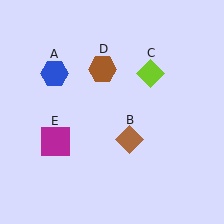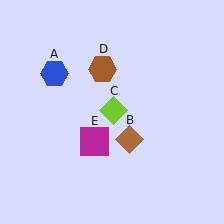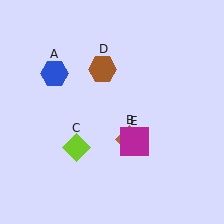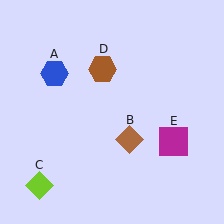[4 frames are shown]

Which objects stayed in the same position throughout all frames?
Blue hexagon (object A) and brown diamond (object B) and brown hexagon (object D) remained stationary.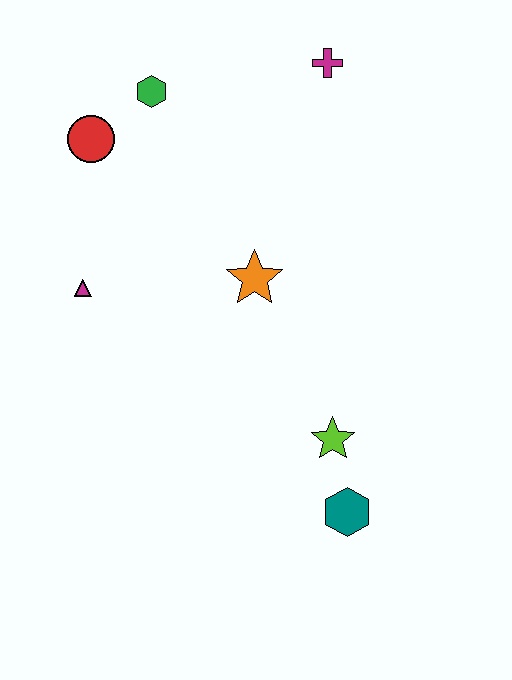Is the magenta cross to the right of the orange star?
Yes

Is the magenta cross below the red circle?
No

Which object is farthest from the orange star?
The teal hexagon is farthest from the orange star.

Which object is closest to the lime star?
The teal hexagon is closest to the lime star.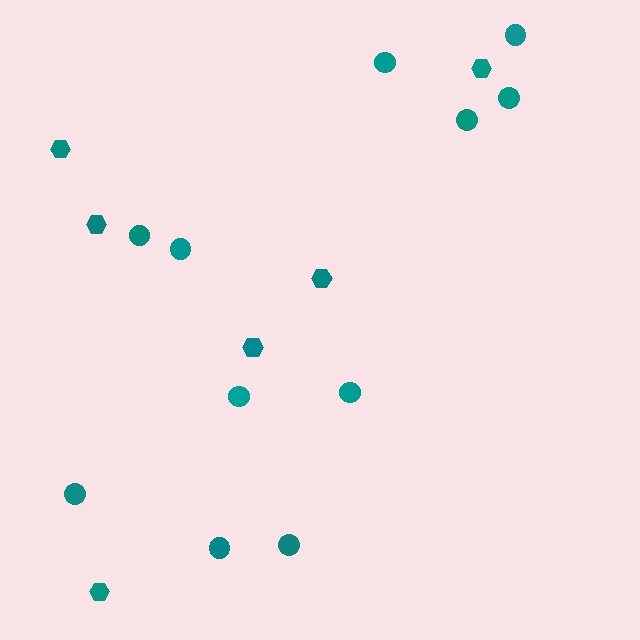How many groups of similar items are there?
There are 2 groups: one group of circles (11) and one group of hexagons (6).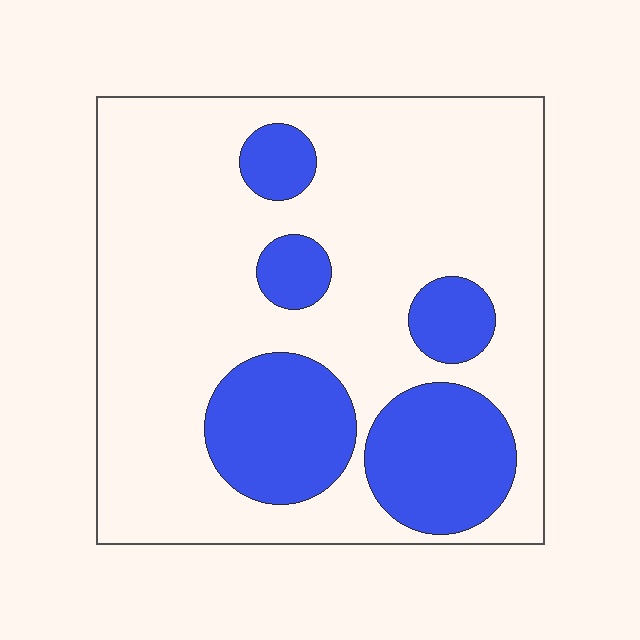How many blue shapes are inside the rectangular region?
5.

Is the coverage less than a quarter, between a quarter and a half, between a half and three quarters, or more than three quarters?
Between a quarter and a half.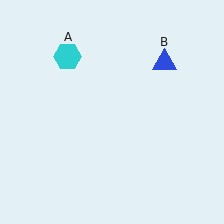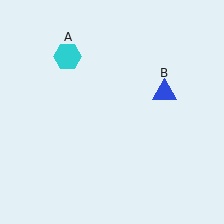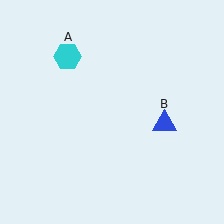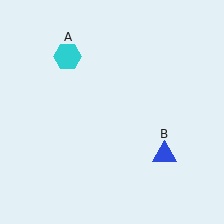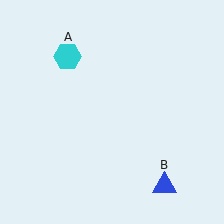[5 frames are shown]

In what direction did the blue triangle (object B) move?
The blue triangle (object B) moved down.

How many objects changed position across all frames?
1 object changed position: blue triangle (object B).